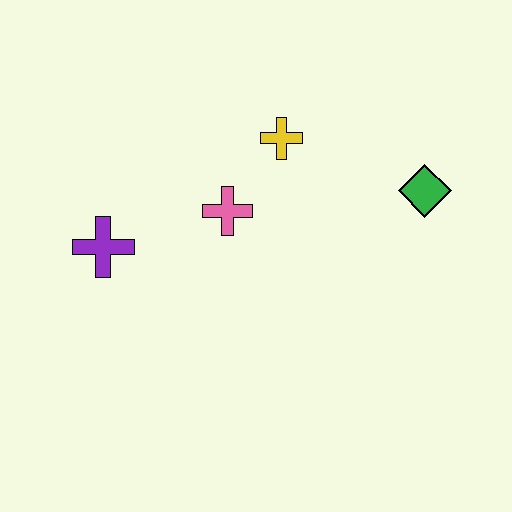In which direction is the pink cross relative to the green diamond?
The pink cross is to the left of the green diamond.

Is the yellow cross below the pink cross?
No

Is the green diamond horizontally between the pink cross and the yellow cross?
No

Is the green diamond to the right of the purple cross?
Yes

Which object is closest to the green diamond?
The yellow cross is closest to the green diamond.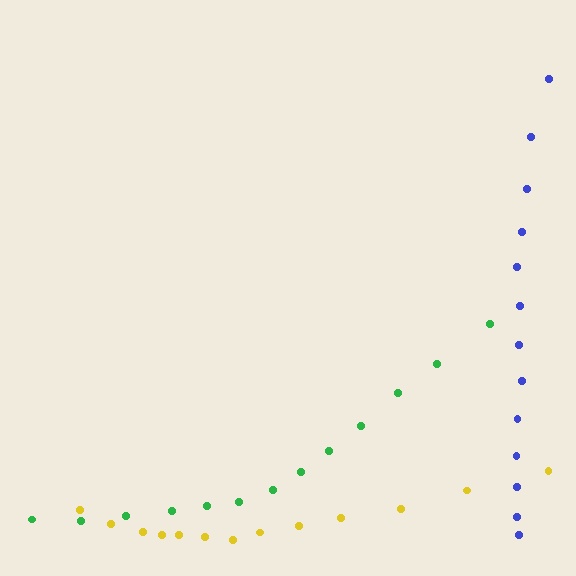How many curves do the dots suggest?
There are 3 distinct paths.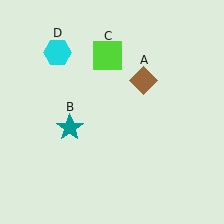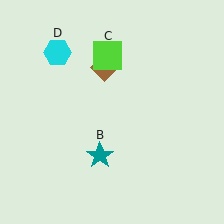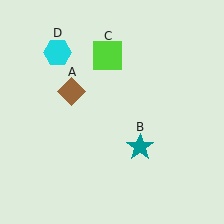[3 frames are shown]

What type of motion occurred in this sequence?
The brown diamond (object A), teal star (object B) rotated counterclockwise around the center of the scene.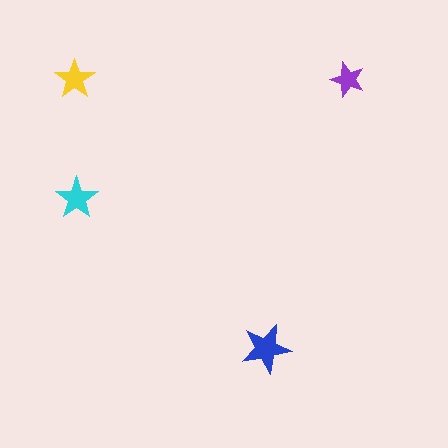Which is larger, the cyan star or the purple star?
The cyan one.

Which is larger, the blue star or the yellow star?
The blue one.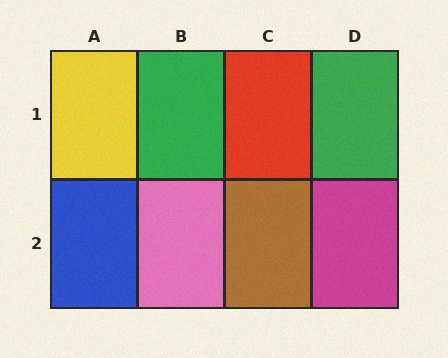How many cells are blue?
1 cell is blue.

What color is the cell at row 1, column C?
Red.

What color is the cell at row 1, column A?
Yellow.